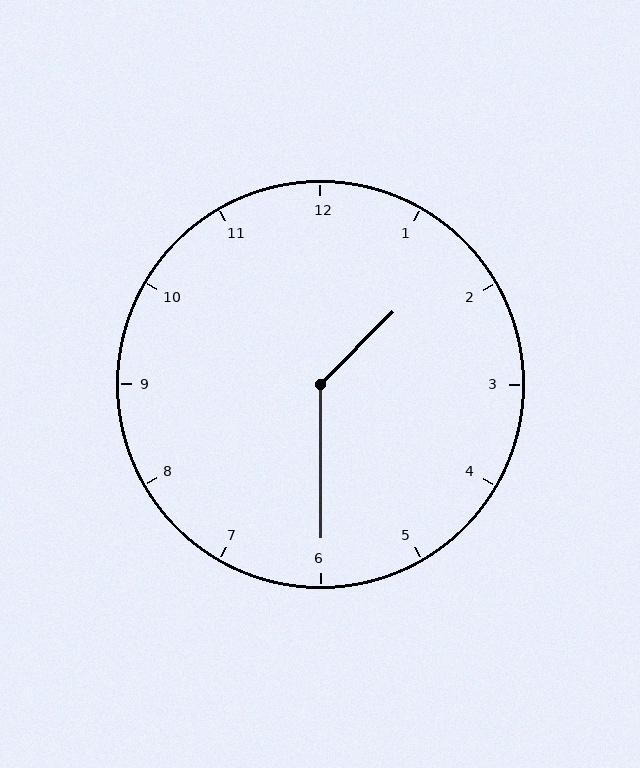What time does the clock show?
1:30.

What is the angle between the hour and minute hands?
Approximately 135 degrees.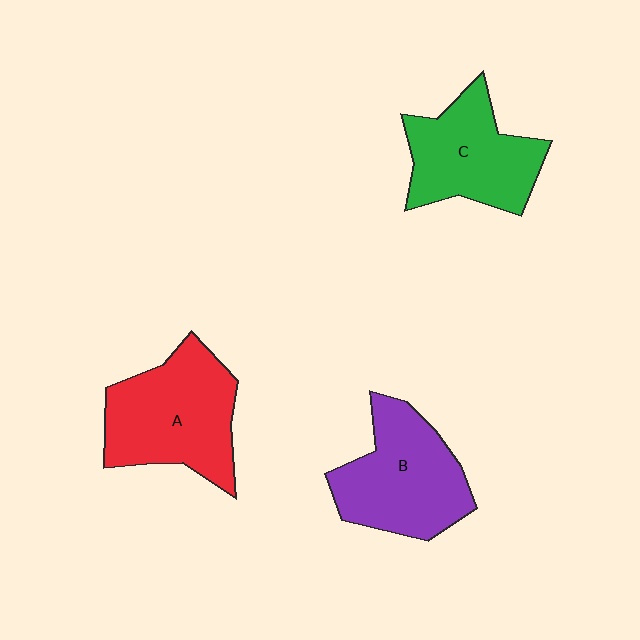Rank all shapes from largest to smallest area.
From largest to smallest: A (red), B (purple), C (green).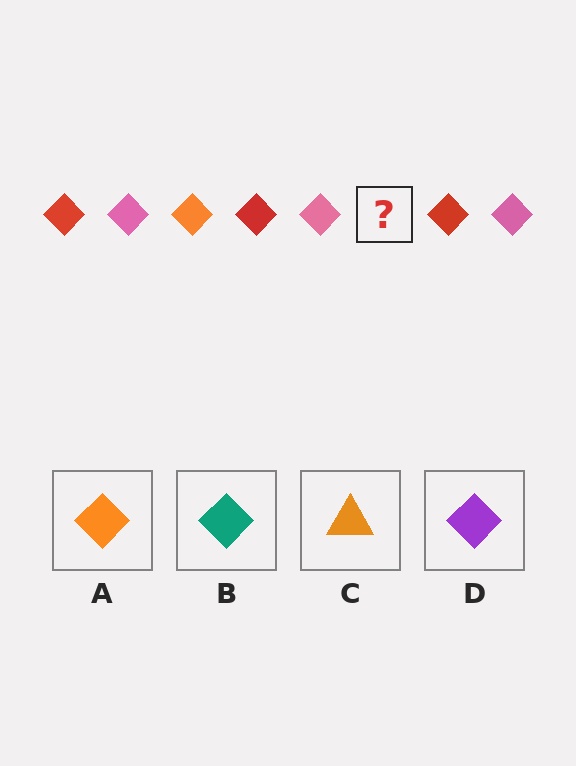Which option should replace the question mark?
Option A.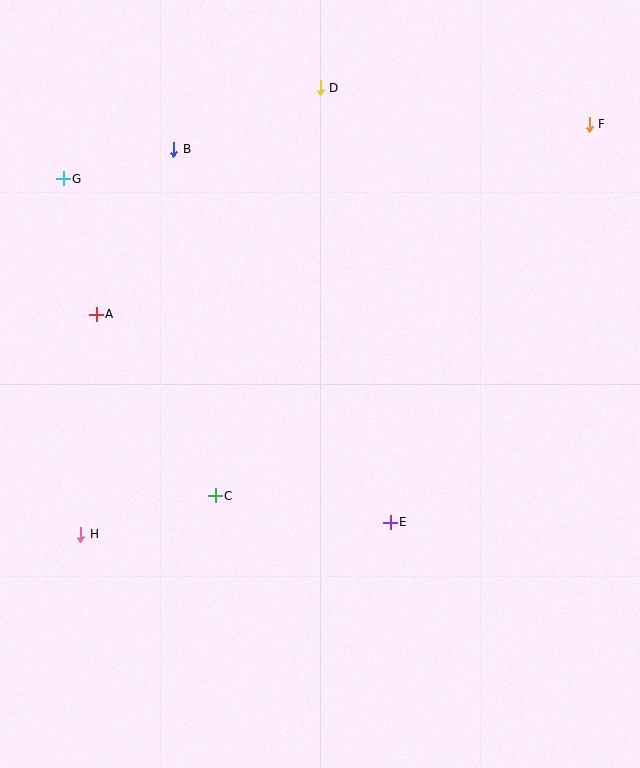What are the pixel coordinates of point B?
Point B is at (174, 149).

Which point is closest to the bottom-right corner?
Point E is closest to the bottom-right corner.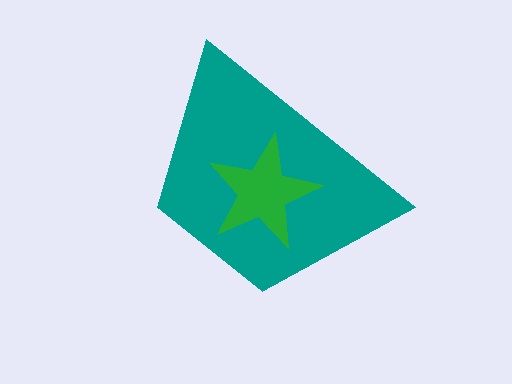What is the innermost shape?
The green star.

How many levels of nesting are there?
2.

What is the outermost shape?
The teal trapezoid.